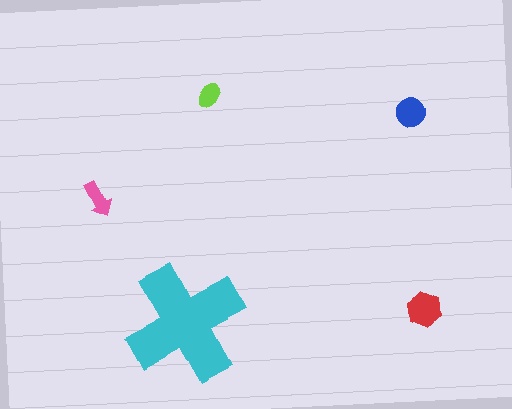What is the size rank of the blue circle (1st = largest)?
3rd.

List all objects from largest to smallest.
The cyan cross, the red hexagon, the blue circle, the pink arrow, the lime ellipse.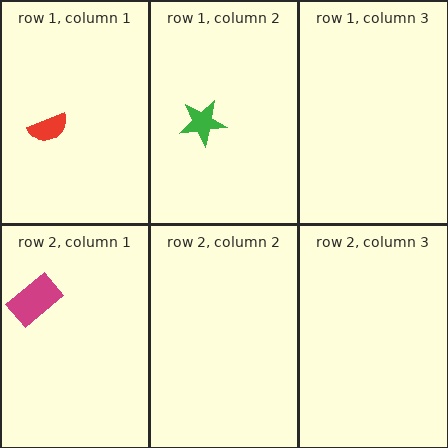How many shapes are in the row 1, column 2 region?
1.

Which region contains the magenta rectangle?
The row 2, column 1 region.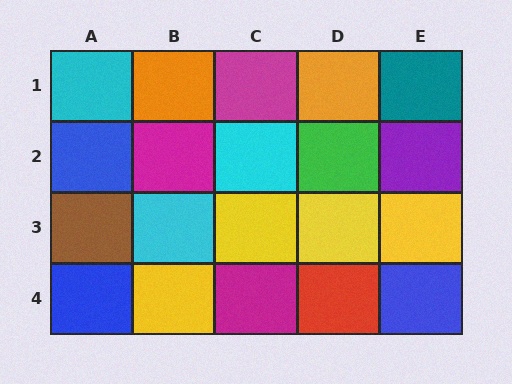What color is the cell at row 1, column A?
Cyan.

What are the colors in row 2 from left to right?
Blue, magenta, cyan, green, purple.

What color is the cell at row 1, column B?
Orange.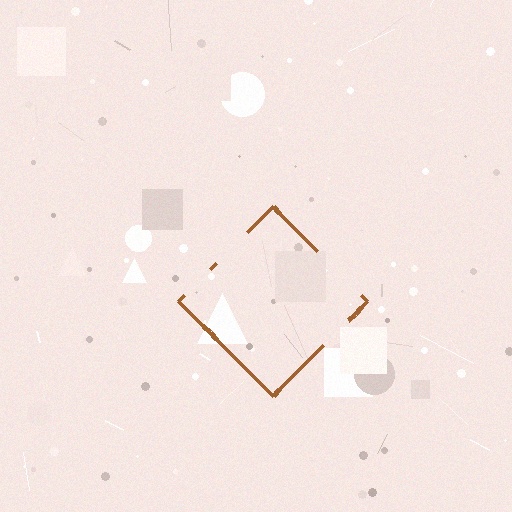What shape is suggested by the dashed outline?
The dashed outline suggests a diamond.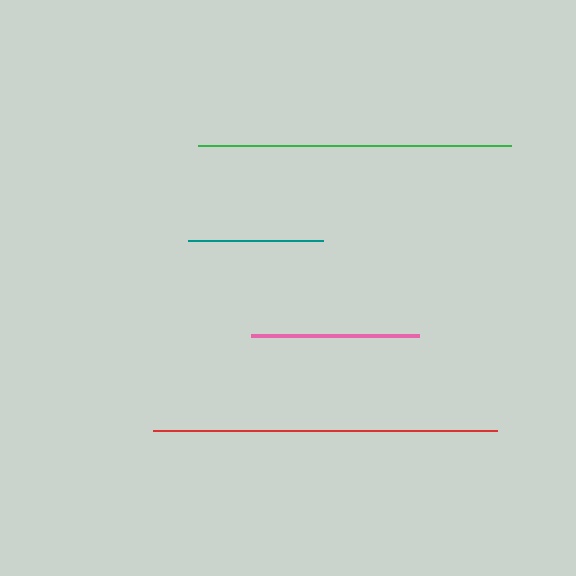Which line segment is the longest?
The red line is the longest at approximately 344 pixels.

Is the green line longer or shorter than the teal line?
The green line is longer than the teal line.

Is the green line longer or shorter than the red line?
The red line is longer than the green line.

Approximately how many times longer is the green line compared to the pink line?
The green line is approximately 1.9 times the length of the pink line.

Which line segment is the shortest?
The teal line is the shortest at approximately 135 pixels.